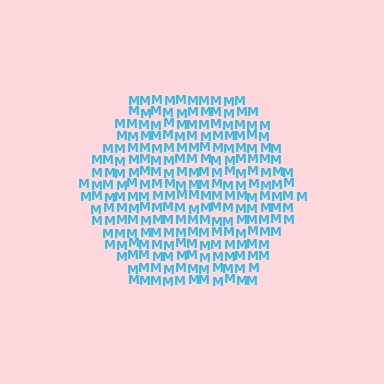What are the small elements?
The small elements are letter M's.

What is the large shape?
The large shape is a hexagon.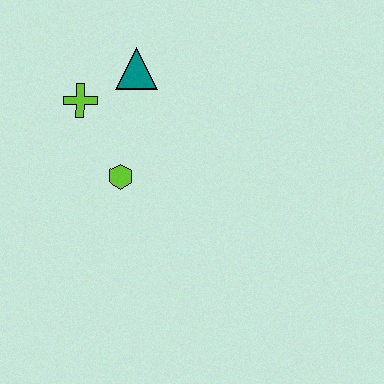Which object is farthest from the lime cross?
The lime hexagon is farthest from the lime cross.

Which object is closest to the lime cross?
The teal triangle is closest to the lime cross.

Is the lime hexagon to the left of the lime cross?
No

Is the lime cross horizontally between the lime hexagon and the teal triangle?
No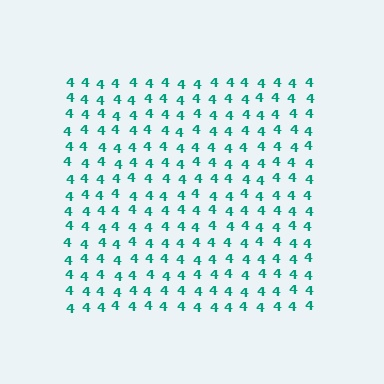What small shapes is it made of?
It is made of small digit 4's.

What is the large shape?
The large shape is a square.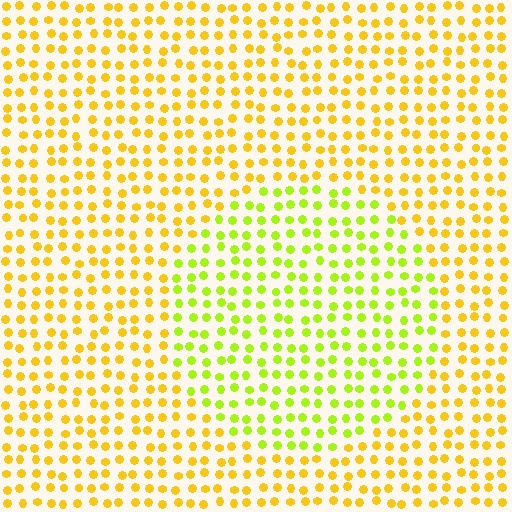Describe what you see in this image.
The image is filled with small yellow elements in a uniform arrangement. A circle-shaped region is visible where the elements are tinted to a slightly different hue, forming a subtle color boundary.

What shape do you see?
I see a circle.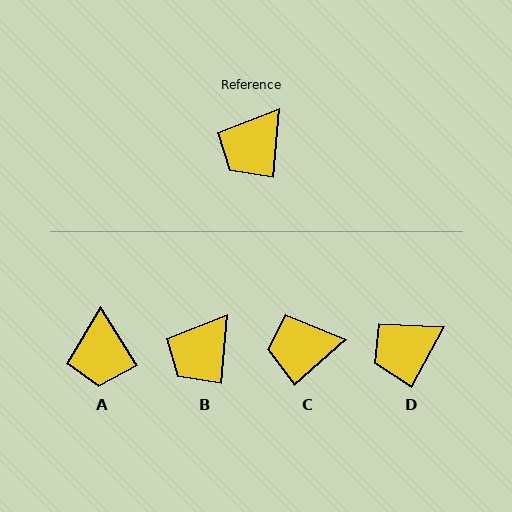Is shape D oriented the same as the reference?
No, it is off by about 24 degrees.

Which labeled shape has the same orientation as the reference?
B.